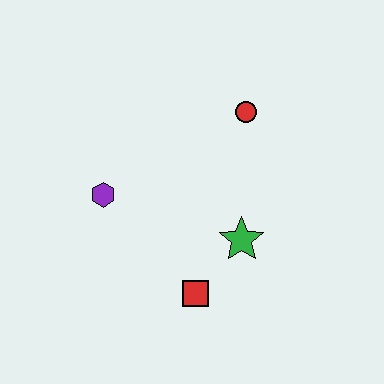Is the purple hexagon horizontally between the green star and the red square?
No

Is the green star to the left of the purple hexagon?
No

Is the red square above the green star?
No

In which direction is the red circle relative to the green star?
The red circle is above the green star.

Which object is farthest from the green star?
The purple hexagon is farthest from the green star.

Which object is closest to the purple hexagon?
The red square is closest to the purple hexagon.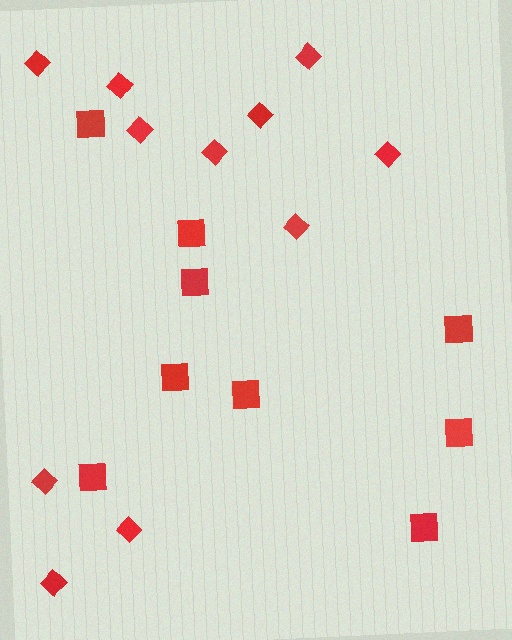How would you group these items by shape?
There are 2 groups: one group of squares (9) and one group of diamonds (11).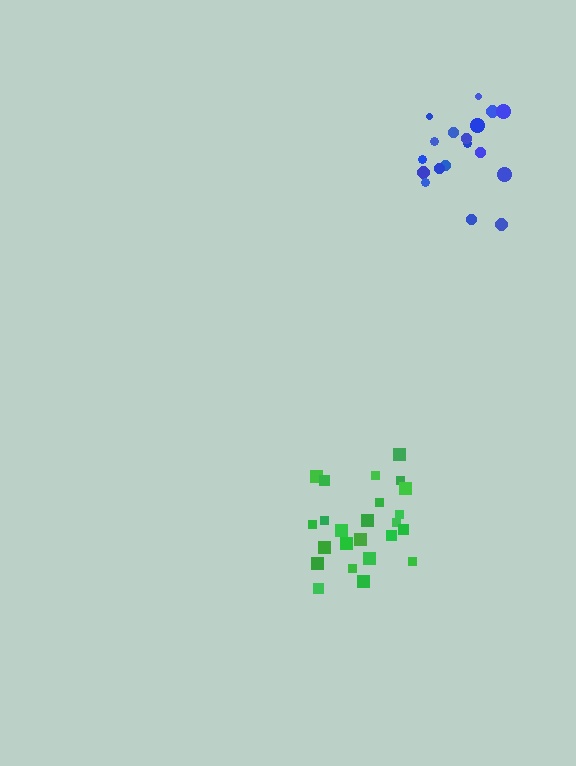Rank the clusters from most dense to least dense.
green, blue.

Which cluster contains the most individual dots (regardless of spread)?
Green (24).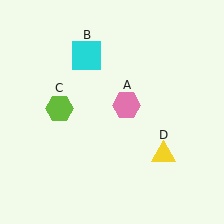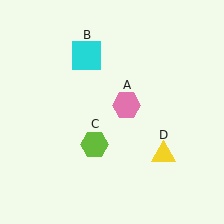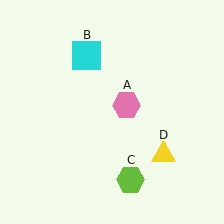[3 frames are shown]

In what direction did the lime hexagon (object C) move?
The lime hexagon (object C) moved down and to the right.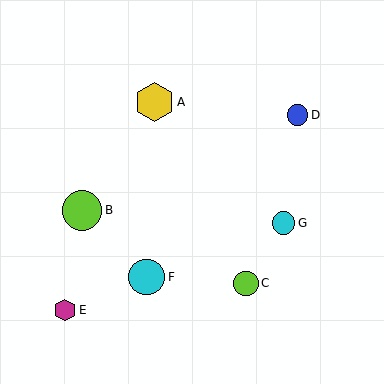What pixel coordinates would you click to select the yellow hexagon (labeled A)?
Click at (154, 102) to select the yellow hexagon A.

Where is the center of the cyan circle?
The center of the cyan circle is at (284, 223).